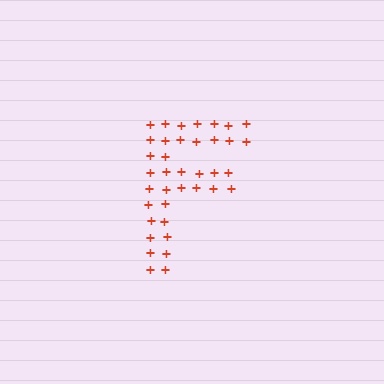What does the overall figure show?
The overall figure shows the letter F.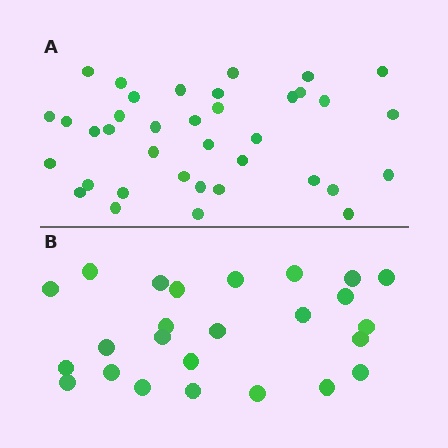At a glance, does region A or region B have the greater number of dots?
Region A (the top region) has more dots.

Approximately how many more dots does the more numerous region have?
Region A has roughly 12 or so more dots than region B.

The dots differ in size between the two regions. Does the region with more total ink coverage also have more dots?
No. Region B has more total ink coverage because its dots are larger, but region A actually contains more individual dots. Total area can be misleading — the number of items is what matters here.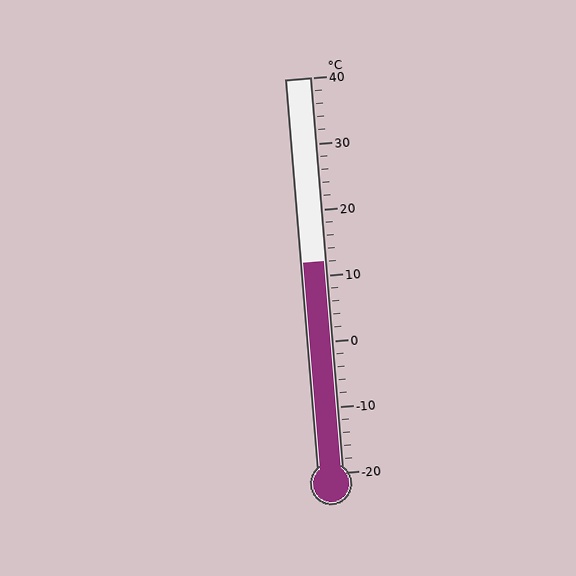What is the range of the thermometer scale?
The thermometer scale ranges from -20°C to 40°C.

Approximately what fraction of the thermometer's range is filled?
The thermometer is filled to approximately 55% of its range.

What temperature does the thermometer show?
The thermometer shows approximately 12°C.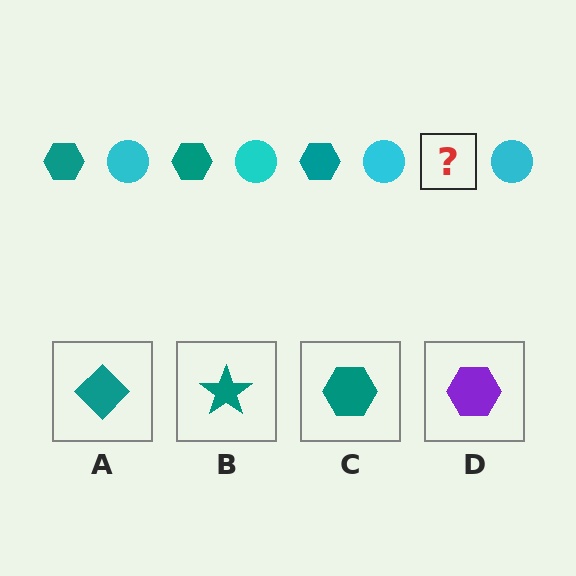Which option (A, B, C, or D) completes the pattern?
C.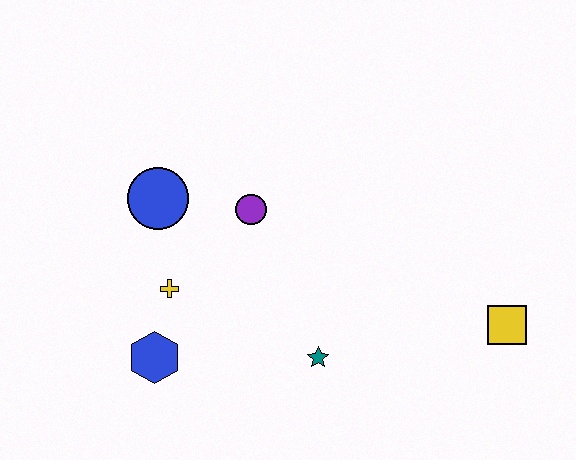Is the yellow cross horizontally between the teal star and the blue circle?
Yes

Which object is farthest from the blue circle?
The yellow square is farthest from the blue circle.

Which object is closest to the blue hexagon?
The yellow cross is closest to the blue hexagon.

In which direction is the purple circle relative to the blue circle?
The purple circle is to the right of the blue circle.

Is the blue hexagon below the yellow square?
Yes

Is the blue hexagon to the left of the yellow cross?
Yes